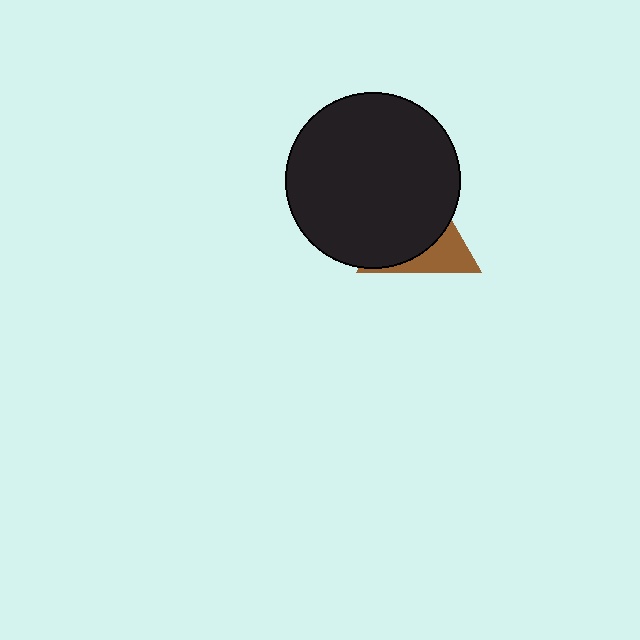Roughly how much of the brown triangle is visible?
A small part of it is visible (roughly 34%).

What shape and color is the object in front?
The object in front is a black circle.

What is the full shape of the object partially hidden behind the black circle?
The partially hidden object is a brown triangle.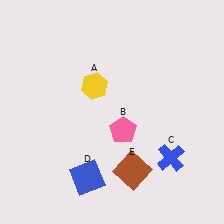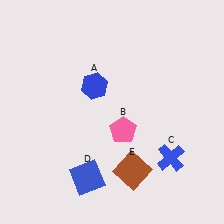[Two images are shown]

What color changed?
The hexagon (A) changed from yellow in Image 1 to blue in Image 2.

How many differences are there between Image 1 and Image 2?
There is 1 difference between the two images.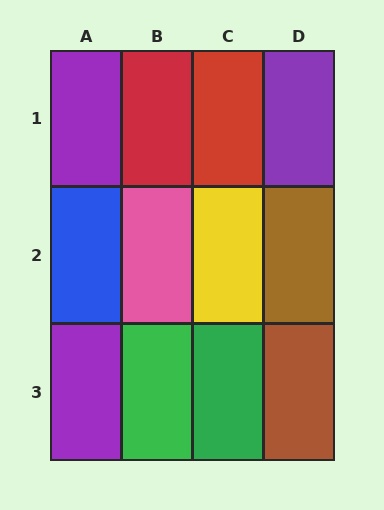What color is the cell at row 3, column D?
Brown.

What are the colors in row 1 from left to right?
Purple, red, red, purple.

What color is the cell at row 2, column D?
Brown.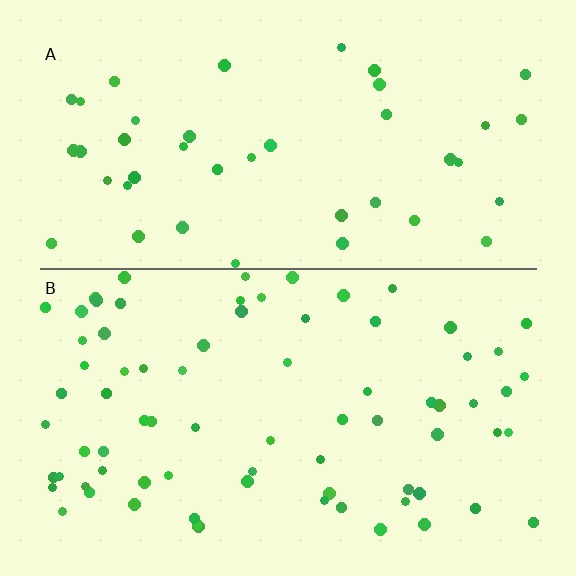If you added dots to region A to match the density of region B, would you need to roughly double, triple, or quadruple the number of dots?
Approximately double.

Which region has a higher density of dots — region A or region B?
B (the bottom).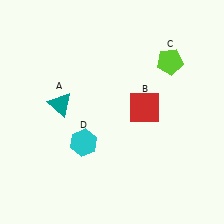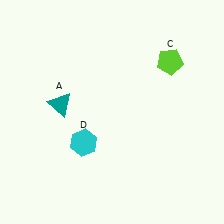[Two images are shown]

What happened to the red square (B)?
The red square (B) was removed in Image 2. It was in the top-right area of Image 1.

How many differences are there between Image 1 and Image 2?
There is 1 difference between the two images.